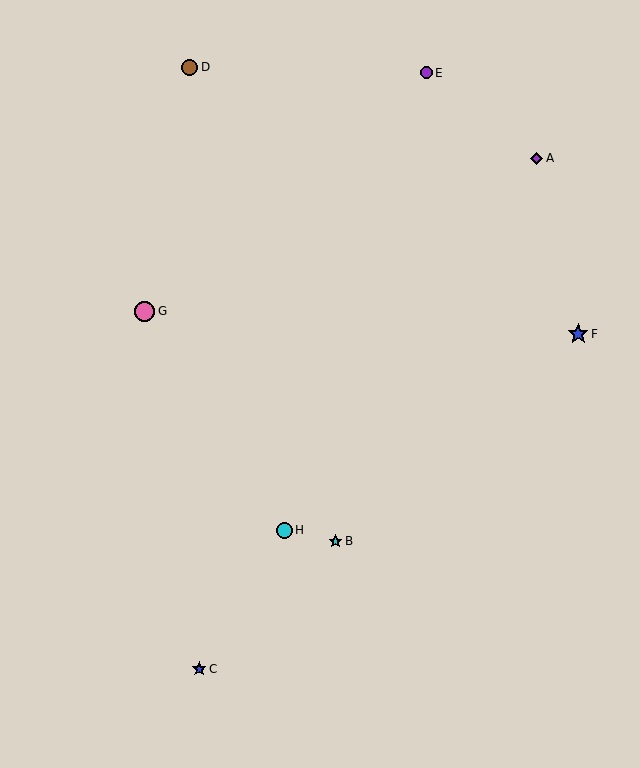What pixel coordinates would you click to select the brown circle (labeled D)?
Click at (190, 67) to select the brown circle D.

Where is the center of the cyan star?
The center of the cyan star is at (336, 541).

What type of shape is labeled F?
Shape F is a blue star.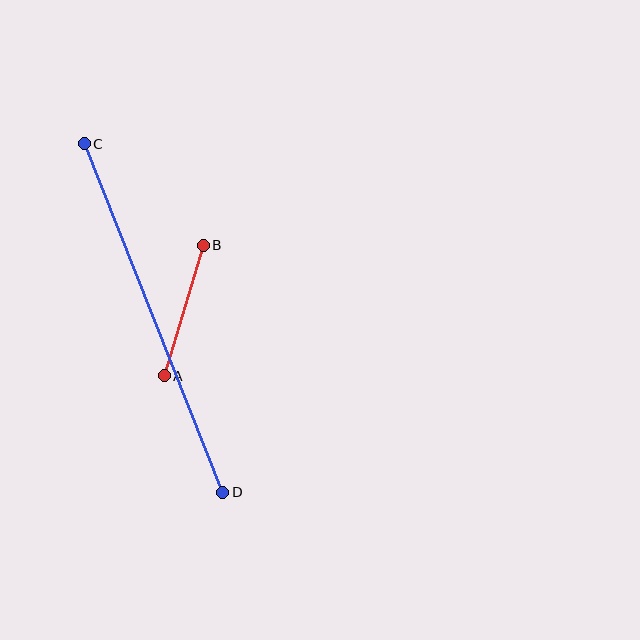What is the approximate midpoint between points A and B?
The midpoint is at approximately (184, 310) pixels.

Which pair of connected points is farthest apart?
Points C and D are farthest apart.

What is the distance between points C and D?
The distance is approximately 375 pixels.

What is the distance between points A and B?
The distance is approximately 136 pixels.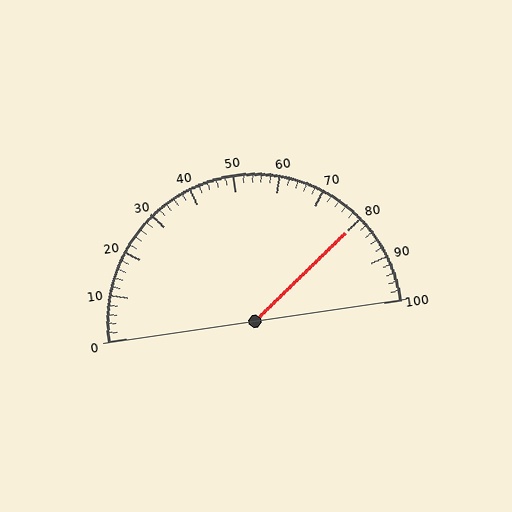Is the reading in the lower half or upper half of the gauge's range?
The reading is in the upper half of the range (0 to 100).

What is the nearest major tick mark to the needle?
The nearest major tick mark is 80.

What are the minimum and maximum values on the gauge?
The gauge ranges from 0 to 100.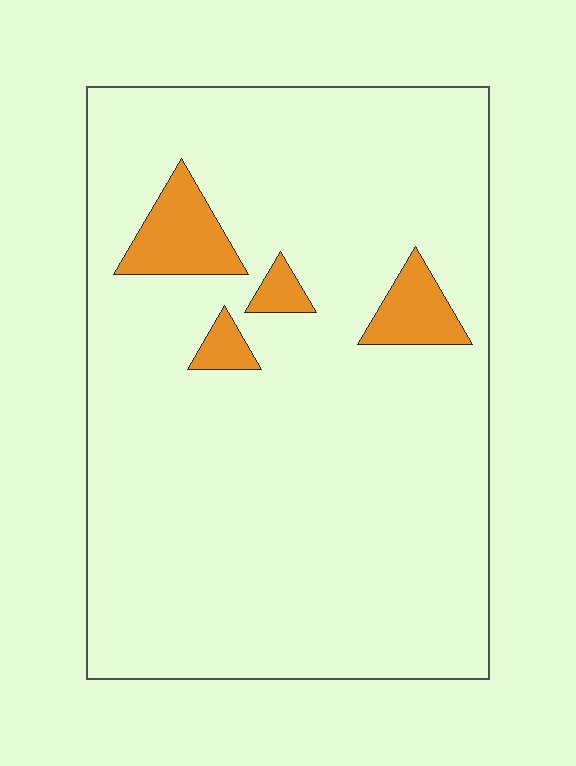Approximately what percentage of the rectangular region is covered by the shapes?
Approximately 10%.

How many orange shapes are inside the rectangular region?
4.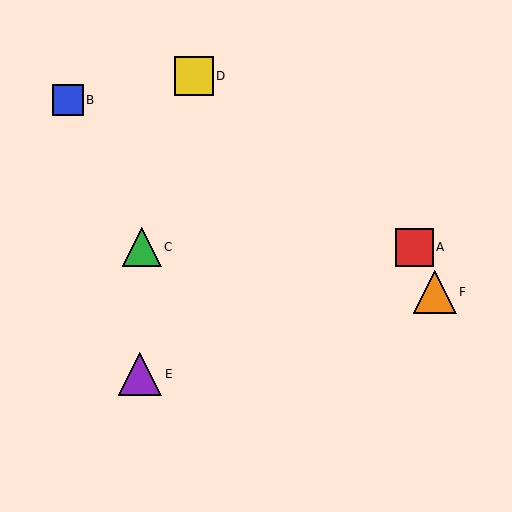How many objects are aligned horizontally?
2 objects (A, C) are aligned horizontally.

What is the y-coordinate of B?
Object B is at y≈100.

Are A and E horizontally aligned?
No, A is at y≈247 and E is at y≈374.